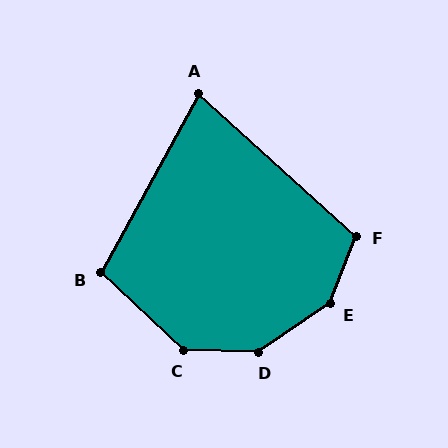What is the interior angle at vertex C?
Approximately 138 degrees (obtuse).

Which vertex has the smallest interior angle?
A, at approximately 76 degrees.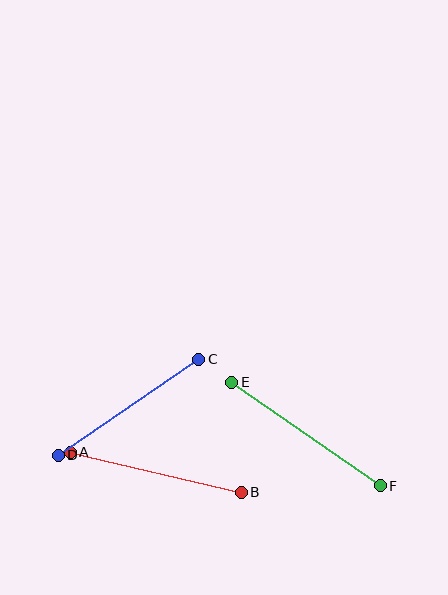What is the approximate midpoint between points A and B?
The midpoint is at approximately (156, 472) pixels.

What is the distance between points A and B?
The distance is approximately 175 pixels.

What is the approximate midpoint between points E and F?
The midpoint is at approximately (306, 434) pixels.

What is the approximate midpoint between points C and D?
The midpoint is at approximately (128, 407) pixels.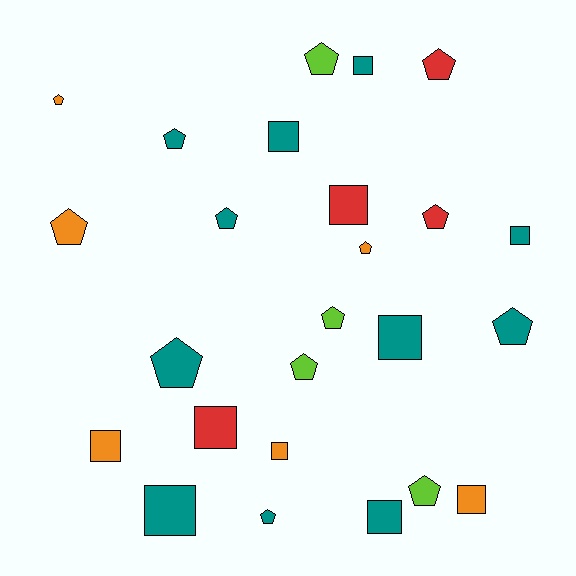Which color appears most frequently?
Teal, with 11 objects.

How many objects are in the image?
There are 25 objects.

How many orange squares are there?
There are 3 orange squares.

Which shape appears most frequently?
Pentagon, with 14 objects.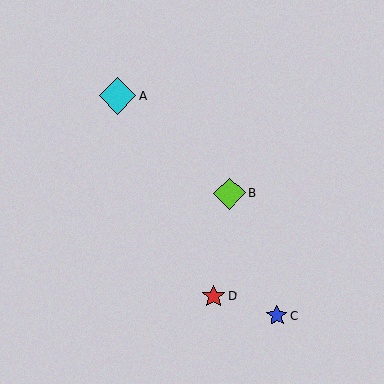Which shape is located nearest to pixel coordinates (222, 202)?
The lime diamond (labeled B) at (229, 193) is nearest to that location.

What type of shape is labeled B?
Shape B is a lime diamond.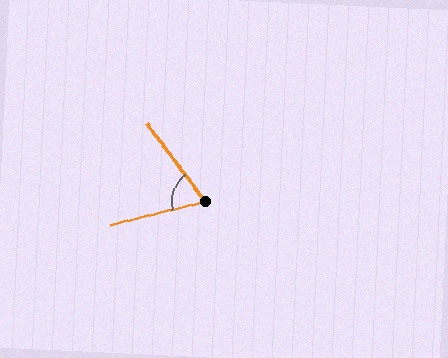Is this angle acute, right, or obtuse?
It is acute.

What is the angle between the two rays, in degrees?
Approximately 67 degrees.